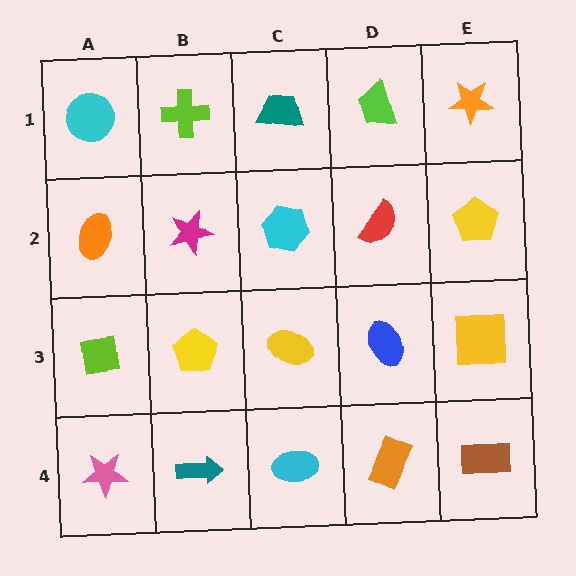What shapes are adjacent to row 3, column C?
A cyan hexagon (row 2, column C), a cyan ellipse (row 4, column C), a yellow pentagon (row 3, column B), a blue ellipse (row 3, column D).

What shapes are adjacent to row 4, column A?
A lime square (row 3, column A), a teal arrow (row 4, column B).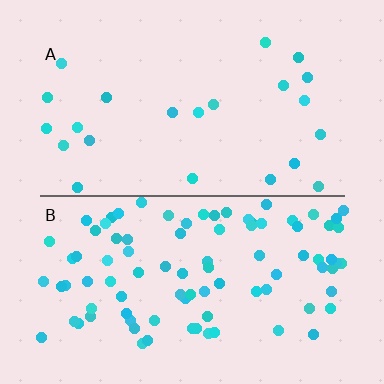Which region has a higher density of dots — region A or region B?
B (the bottom).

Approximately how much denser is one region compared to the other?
Approximately 4.0× — region B over region A.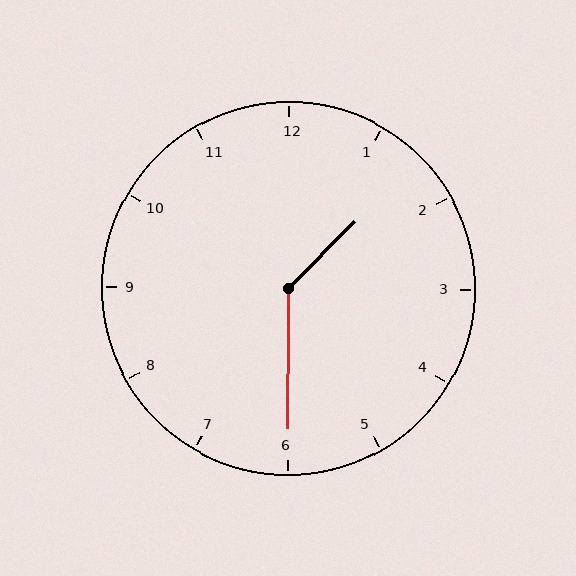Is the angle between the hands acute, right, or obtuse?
It is obtuse.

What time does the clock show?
1:30.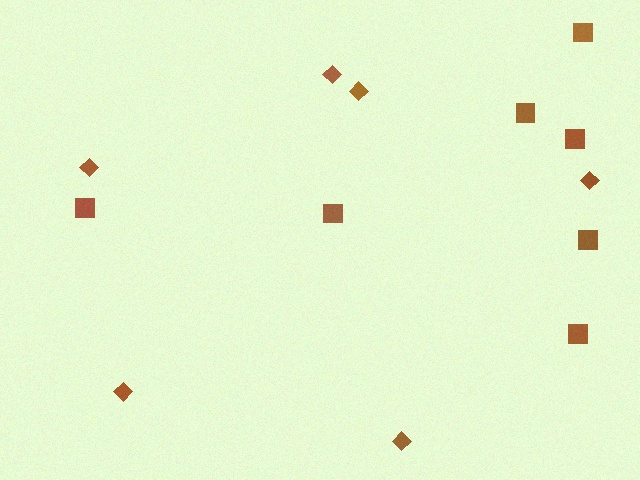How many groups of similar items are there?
There are 2 groups: one group of squares (7) and one group of diamonds (6).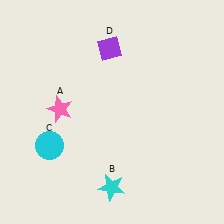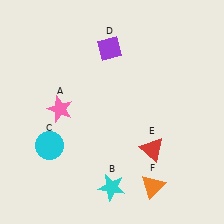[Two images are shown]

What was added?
A red triangle (E), an orange triangle (F) were added in Image 2.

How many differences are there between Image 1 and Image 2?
There are 2 differences between the two images.